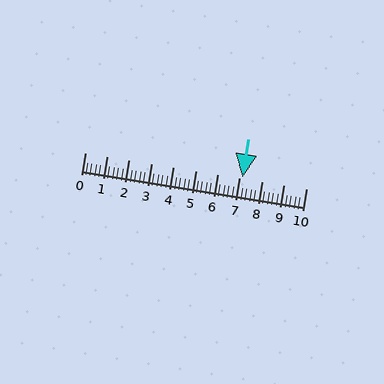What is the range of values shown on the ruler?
The ruler shows values from 0 to 10.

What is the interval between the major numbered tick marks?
The major tick marks are spaced 1 units apart.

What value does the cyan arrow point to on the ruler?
The cyan arrow points to approximately 7.1.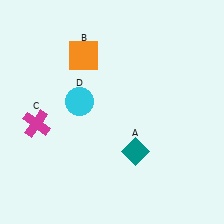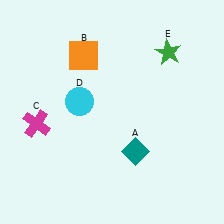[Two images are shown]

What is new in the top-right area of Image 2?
A green star (E) was added in the top-right area of Image 2.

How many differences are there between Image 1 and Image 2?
There is 1 difference between the two images.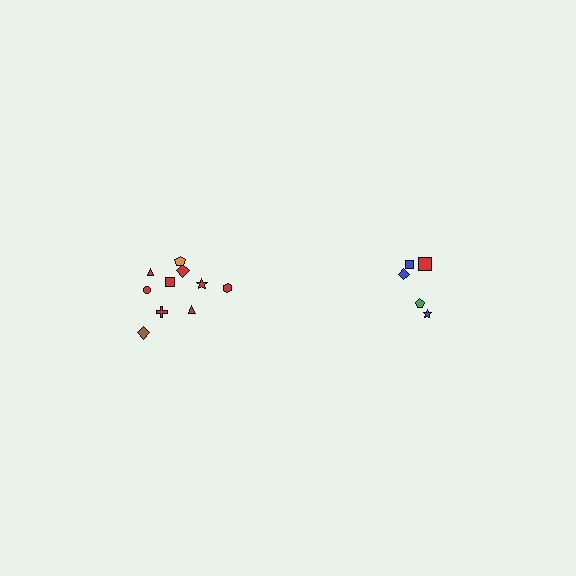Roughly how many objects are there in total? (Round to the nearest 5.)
Roughly 15 objects in total.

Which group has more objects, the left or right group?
The left group.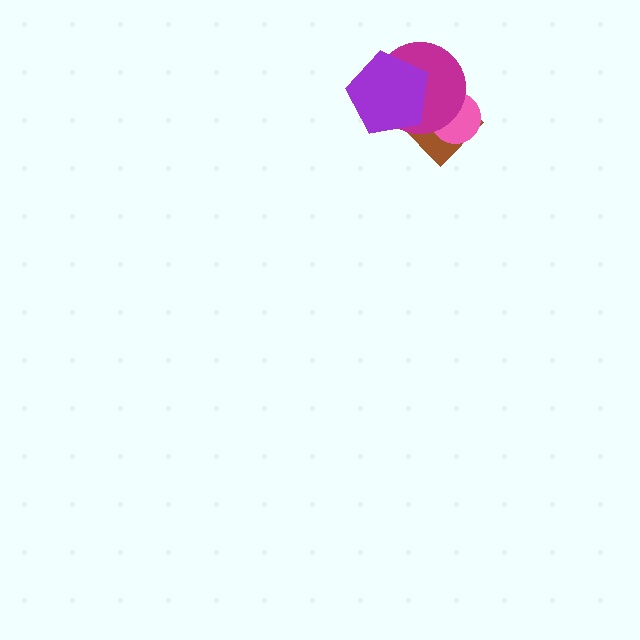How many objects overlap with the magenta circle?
3 objects overlap with the magenta circle.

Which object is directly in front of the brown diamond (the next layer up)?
The pink circle is directly in front of the brown diamond.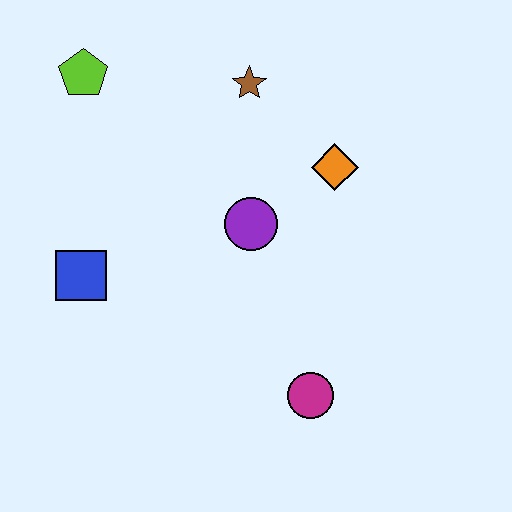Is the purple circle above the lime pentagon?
No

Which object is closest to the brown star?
The orange diamond is closest to the brown star.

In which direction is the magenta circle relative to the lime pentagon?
The magenta circle is below the lime pentagon.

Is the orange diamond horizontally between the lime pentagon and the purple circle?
No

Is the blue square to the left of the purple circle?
Yes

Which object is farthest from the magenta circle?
The lime pentagon is farthest from the magenta circle.